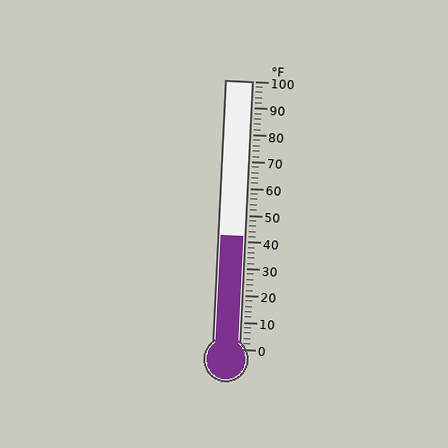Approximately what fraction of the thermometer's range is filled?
The thermometer is filled to approximately 40% of its range.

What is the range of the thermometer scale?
The thermometer scale ranges from 0°F to 100°F.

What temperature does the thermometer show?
The thermometer shows approximately 42°F.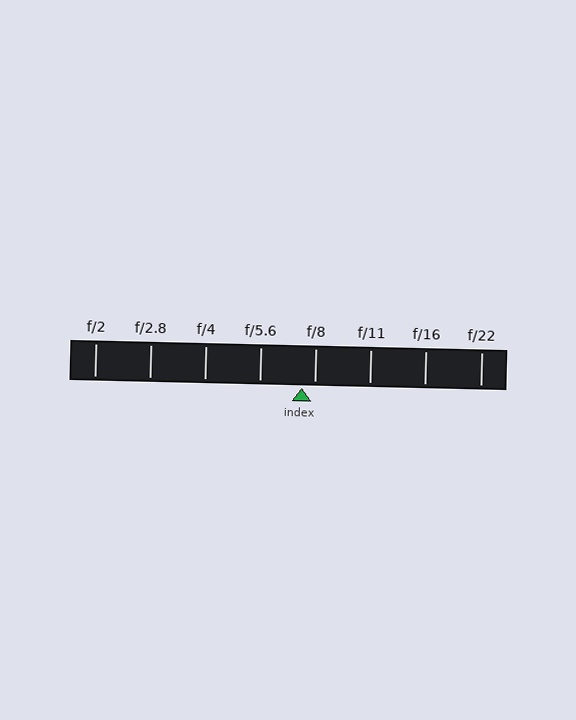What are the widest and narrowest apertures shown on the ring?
The widest aperture shown is f/2 and the narrowest is f/22.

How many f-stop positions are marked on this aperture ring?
There are 8 f-stop positions marked.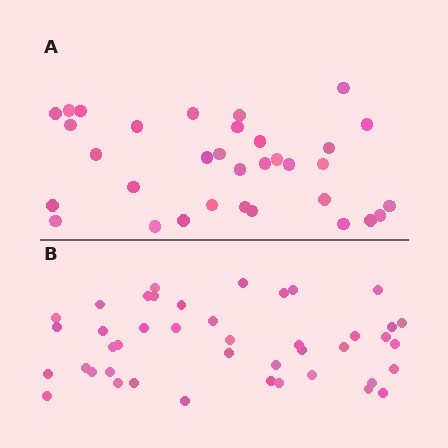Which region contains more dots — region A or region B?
Region B (the bottom region) has more dots.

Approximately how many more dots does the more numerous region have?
Region B has roughly 10 or so more dots than region A.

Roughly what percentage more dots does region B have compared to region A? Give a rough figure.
About 30% more.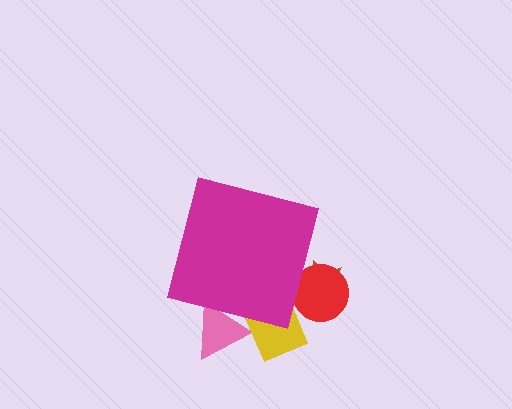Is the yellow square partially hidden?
Yes, the yellow square is partially hidden behind the magenta square.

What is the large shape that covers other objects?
A magenta square.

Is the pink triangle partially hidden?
Yes, the pink triangle is partially hidden behind the magenta square.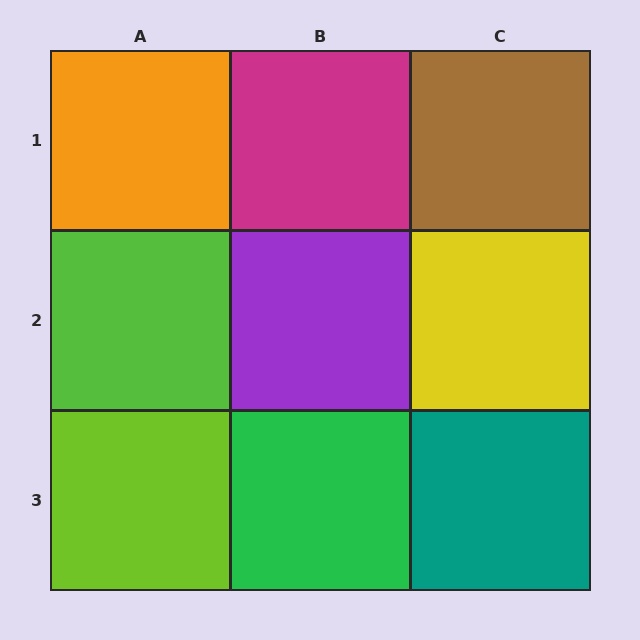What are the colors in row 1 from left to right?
Orange, magenta, brown.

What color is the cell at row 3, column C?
Teal.